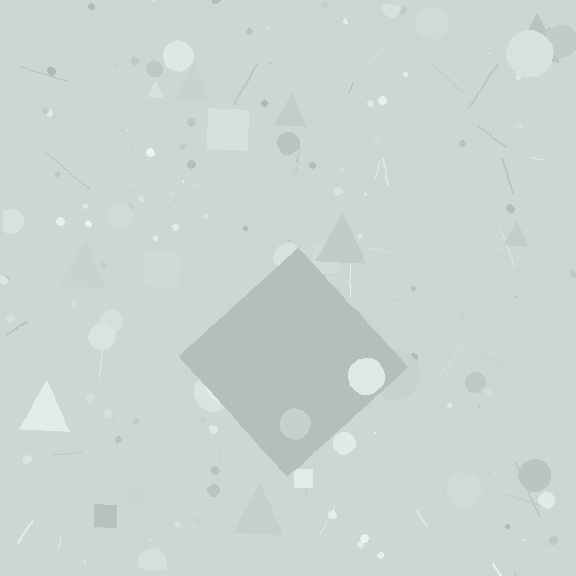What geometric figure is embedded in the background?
A diamond is embedded in the background.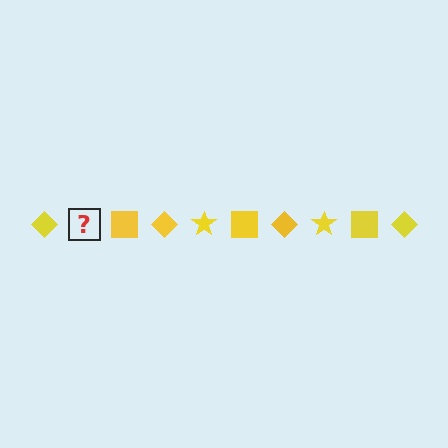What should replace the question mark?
The question mark should be replaced with a yellow star.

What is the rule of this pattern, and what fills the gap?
The rule is that the pattern cycles through diamond, star, square shapes in yellow. The gap should be filled with a yellow star.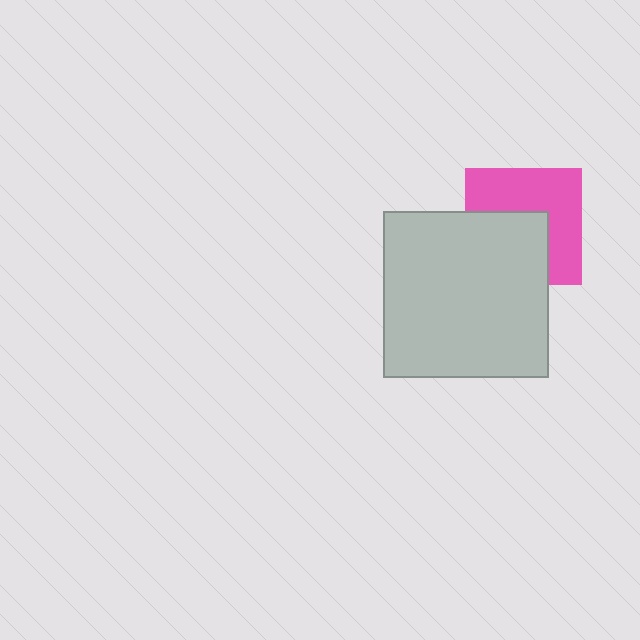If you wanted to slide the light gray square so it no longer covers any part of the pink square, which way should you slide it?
Slide it toward the lower-left — that is the most direct way to separate the two shapes.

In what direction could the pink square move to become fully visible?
The pink square could move toward the upper-right. That would shift it out from behind the light gray square entirely.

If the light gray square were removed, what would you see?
You would see the complete pink square.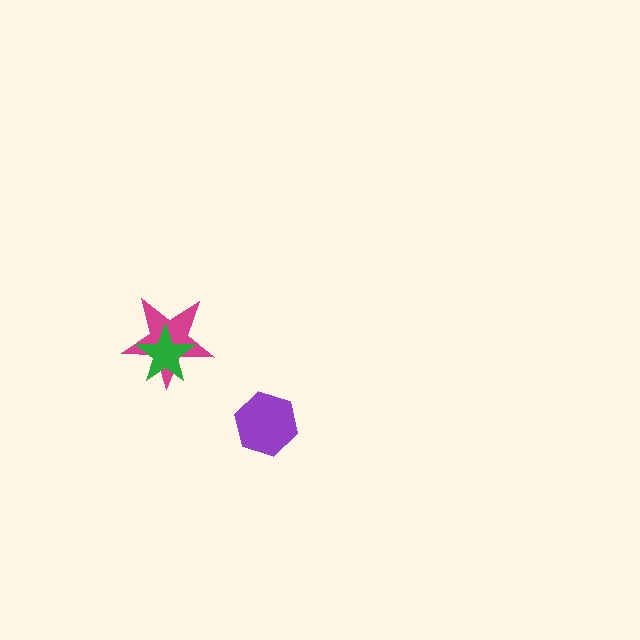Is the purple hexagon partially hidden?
No, no other shape covers it.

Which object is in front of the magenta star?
The green star is in front of the magenta star.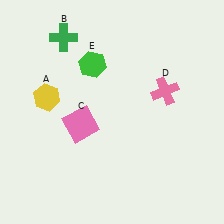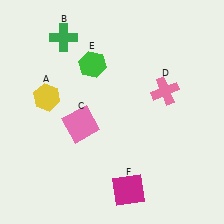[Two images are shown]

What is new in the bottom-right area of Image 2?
A magenta square (F) was added in the bottom-right area of Image 2.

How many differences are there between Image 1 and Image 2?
There is 1 difference between the two images.